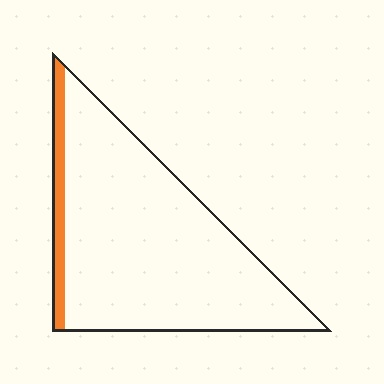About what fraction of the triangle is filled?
About one tenth (1/10).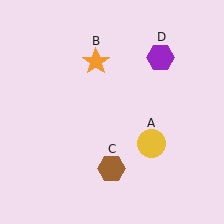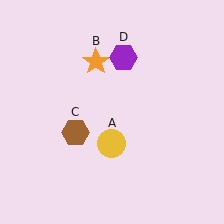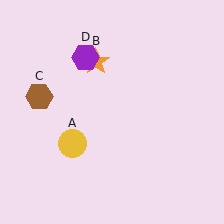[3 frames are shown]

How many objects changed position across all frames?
3 objects changed position: yellow circle (object A), brown hexagon (object C), purple hexagon (object D).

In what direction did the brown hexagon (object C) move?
The brown hexagon (object C) moved up and to the left.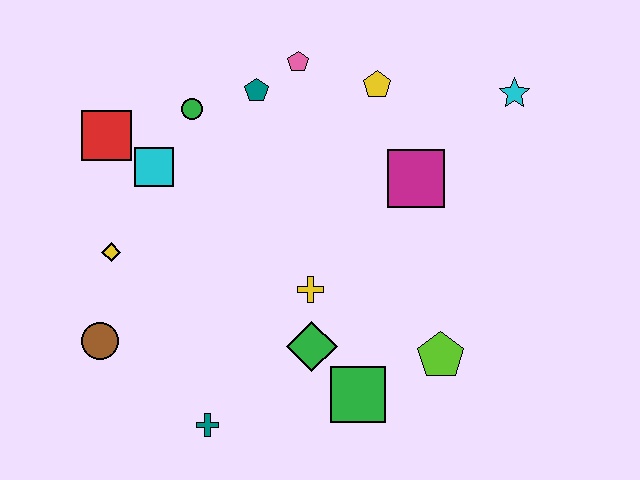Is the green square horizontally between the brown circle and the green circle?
No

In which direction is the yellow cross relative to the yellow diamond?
The yellow cross is to the right of the yellow diamond.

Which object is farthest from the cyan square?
The cyan star is farthest from the cyan square.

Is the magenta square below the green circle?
Yes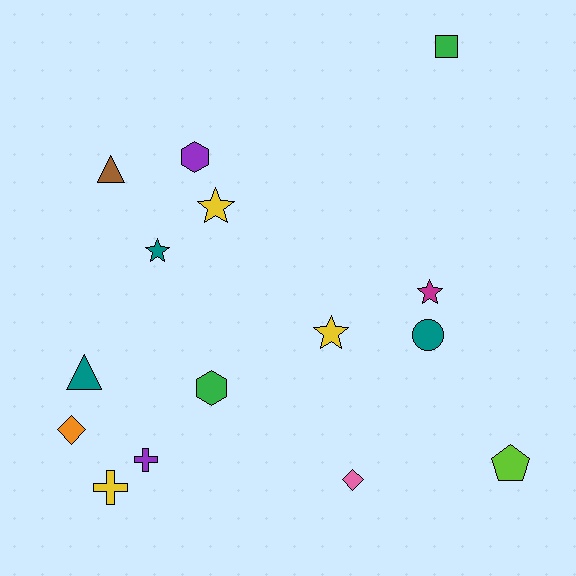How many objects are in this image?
There are 15 objects.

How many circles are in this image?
There is 1 circle.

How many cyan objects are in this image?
There are no cyan objects.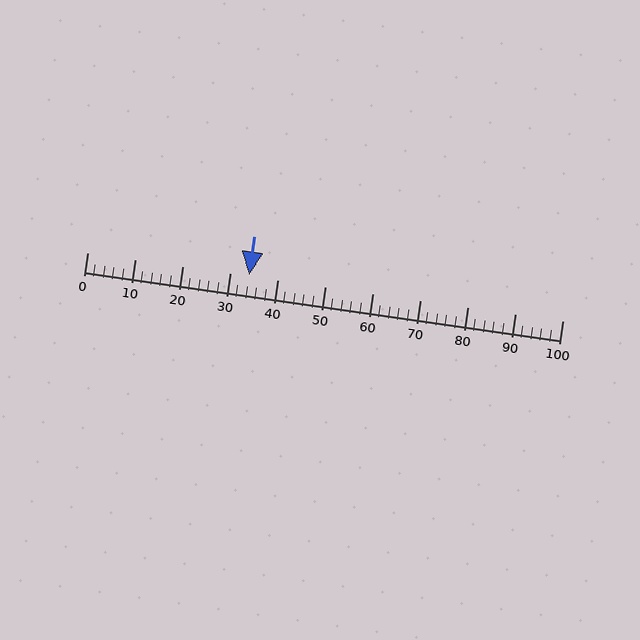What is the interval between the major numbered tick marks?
The major tick marks are spaced 10 units apart.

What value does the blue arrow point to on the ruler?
The blue arrow points to approximately 34.